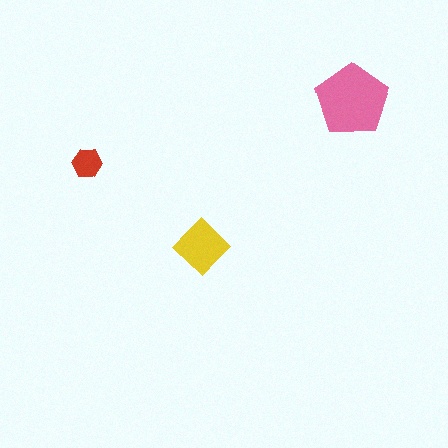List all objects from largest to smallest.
The pink pentagon, the yellow diamond, the red hexagon.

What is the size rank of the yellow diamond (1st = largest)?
2nd.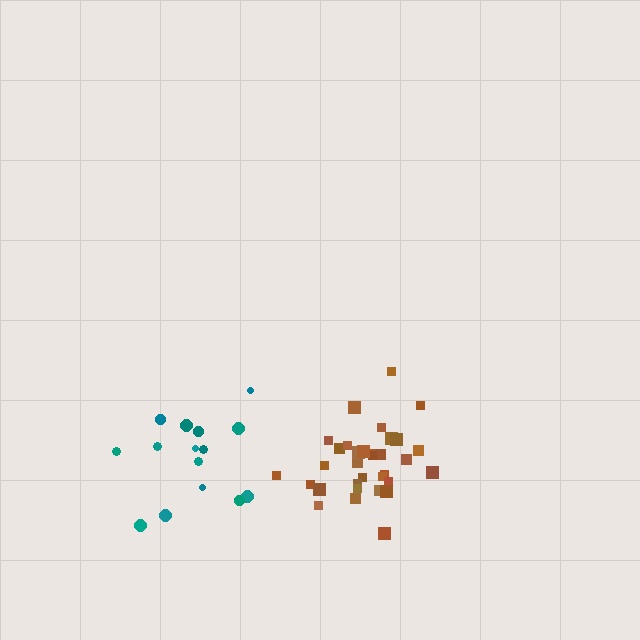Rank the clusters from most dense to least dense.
brown, teal.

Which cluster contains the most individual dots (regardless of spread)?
Brown (33).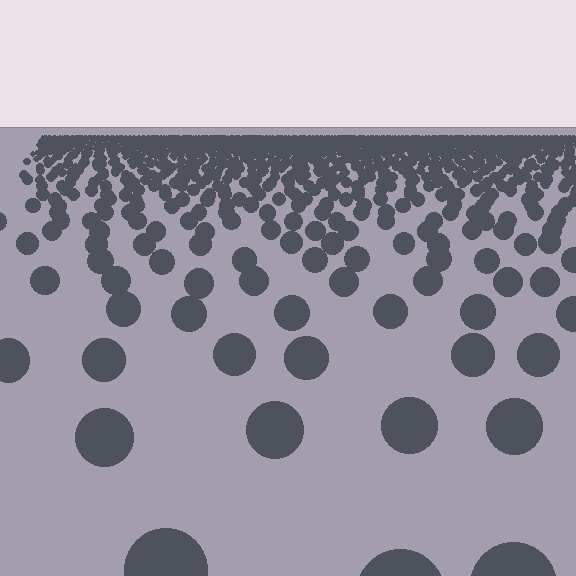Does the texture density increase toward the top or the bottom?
Density increases toward the top.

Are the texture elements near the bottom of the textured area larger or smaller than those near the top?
Larger. Near the bottom, elements are closer to the viewer and appear at a bigger on-screen size.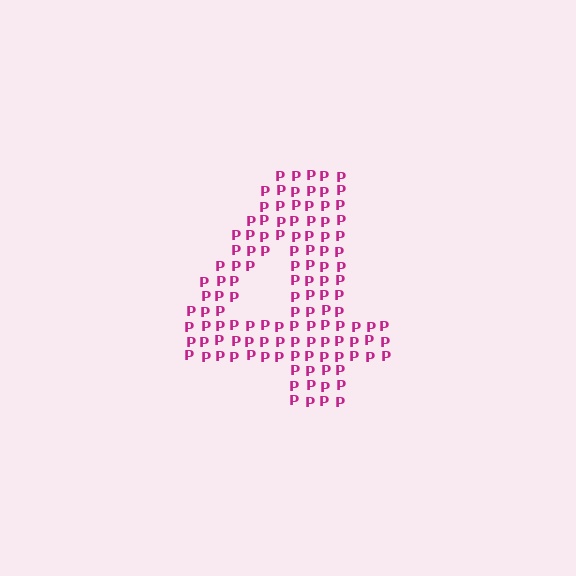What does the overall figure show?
The overall figure shows the digit 4.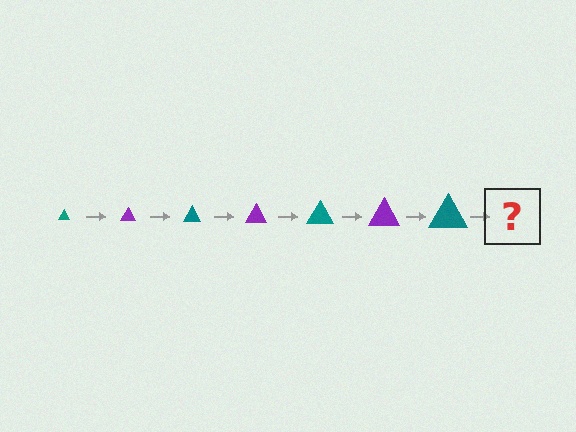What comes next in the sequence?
The next element should be a purple triangle, larger than the previous one.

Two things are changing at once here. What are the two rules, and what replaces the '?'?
The two rules are that the triangle grows larger each step and the color cycles through teal and purple. The '?' should be a purple triangle, larger than the previous one.